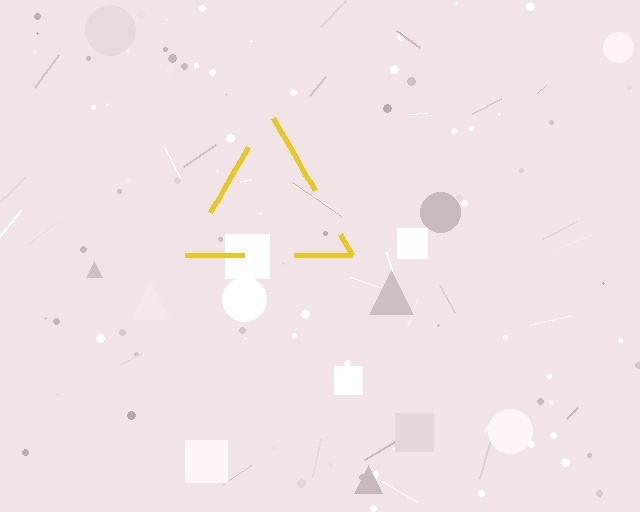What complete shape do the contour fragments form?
The contour fragments form a triangle.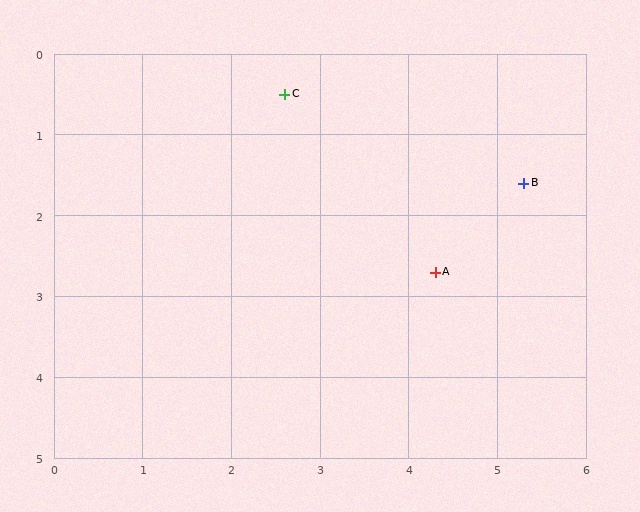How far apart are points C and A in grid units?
Points C and A are about 2.8 grid units apart.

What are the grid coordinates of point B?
Point B is at approximately (5.3, 1.6).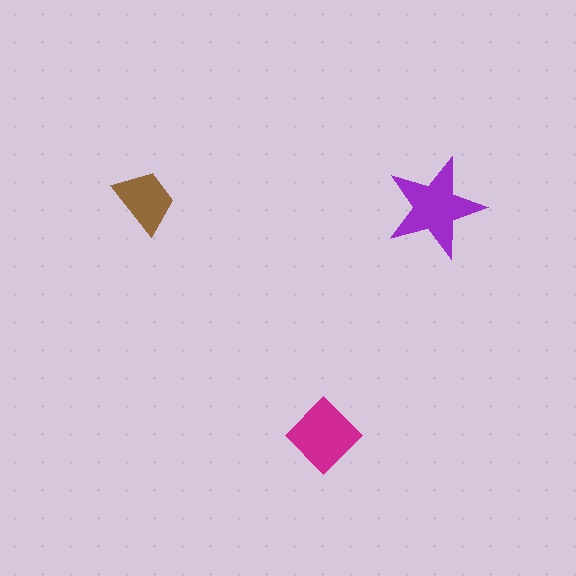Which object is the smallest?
The brown trapezoid.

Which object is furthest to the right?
The purple star is rightmost.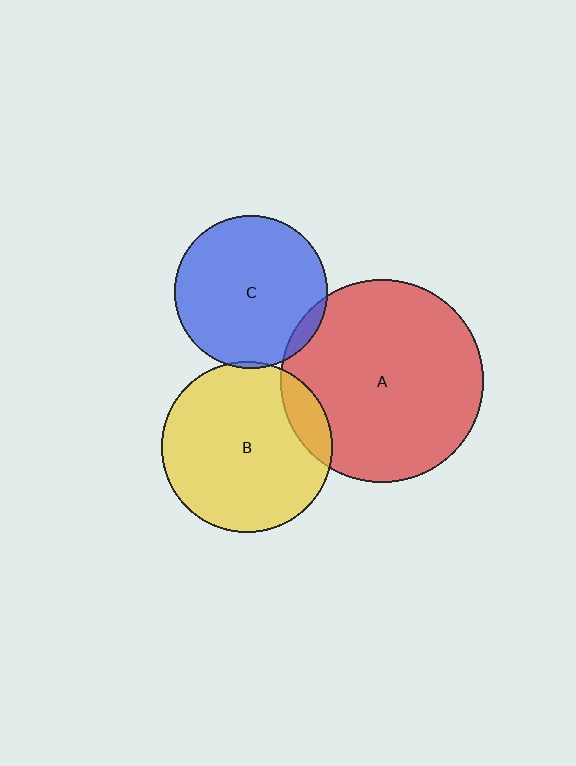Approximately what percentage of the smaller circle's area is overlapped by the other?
Approximately 10%.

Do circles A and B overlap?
Yes.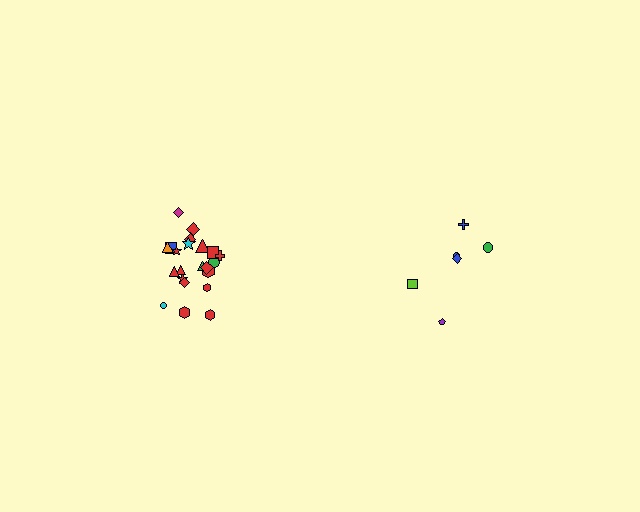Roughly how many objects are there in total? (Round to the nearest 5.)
Roughly 30 objects in total.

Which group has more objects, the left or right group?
The left group.